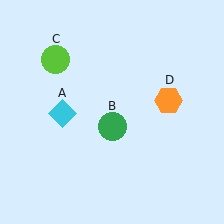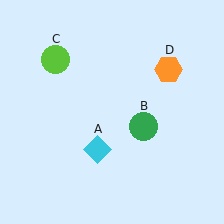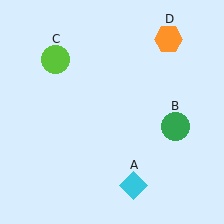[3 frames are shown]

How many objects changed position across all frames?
3 objects changed position: cyan diamond (object A), green circle (object B), orange hexagon (object D).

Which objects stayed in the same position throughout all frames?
Lime circle (object C) remained stationary.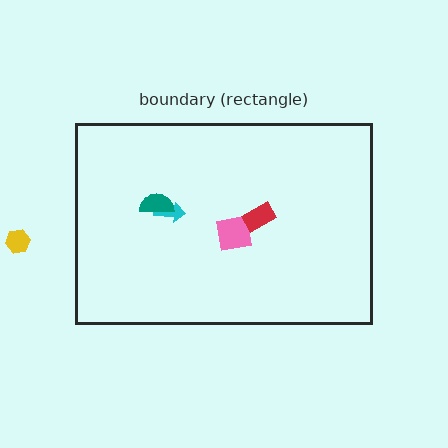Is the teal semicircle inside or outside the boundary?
Inside.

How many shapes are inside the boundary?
4 inside, 1 outside.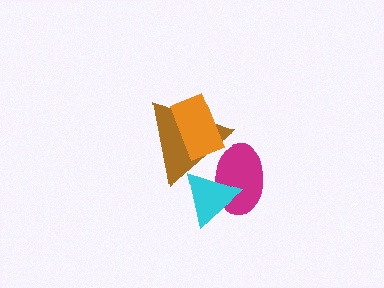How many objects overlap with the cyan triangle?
2 objects overlap with the cyan triangle.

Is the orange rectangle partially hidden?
No, no other shape covers it.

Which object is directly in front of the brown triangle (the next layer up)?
The orange rectangle is directly in front of the brown triangle.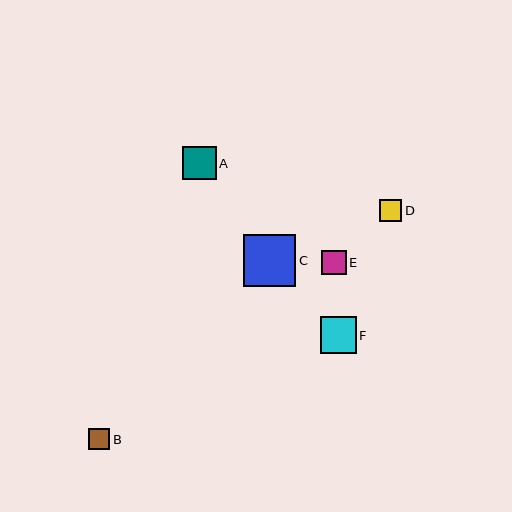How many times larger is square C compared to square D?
Square C is approximately 2.4 times the size of square D.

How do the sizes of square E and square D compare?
Square E and square D are approximately the same size.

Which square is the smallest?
Square B is the smallest with a size of approximately 21 pixels.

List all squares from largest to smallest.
From largest to smallest: C, F, A, E, D, B.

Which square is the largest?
Square C is the largest with a size of approximately 52 pixels.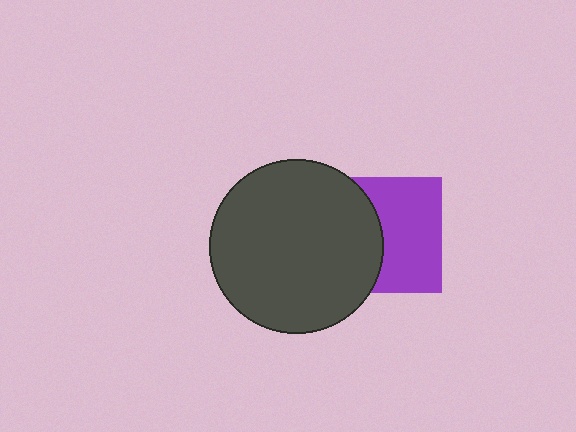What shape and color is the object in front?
The object in front is a dark gray circle.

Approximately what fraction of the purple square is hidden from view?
Roughly 44% of the purple square is hidden behind the dark gray circle.